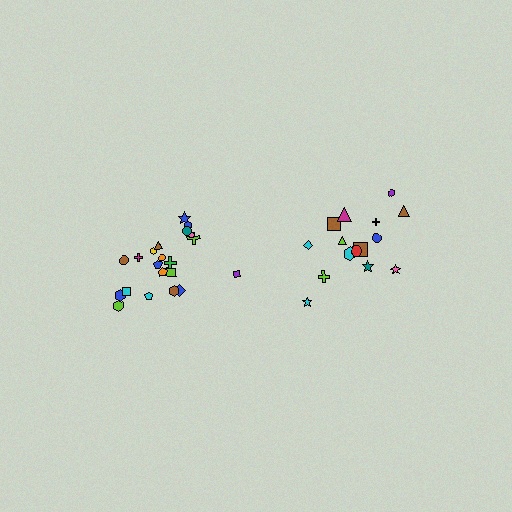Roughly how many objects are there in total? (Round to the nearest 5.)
Roughly 35 objects in total.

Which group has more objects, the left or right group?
The left group.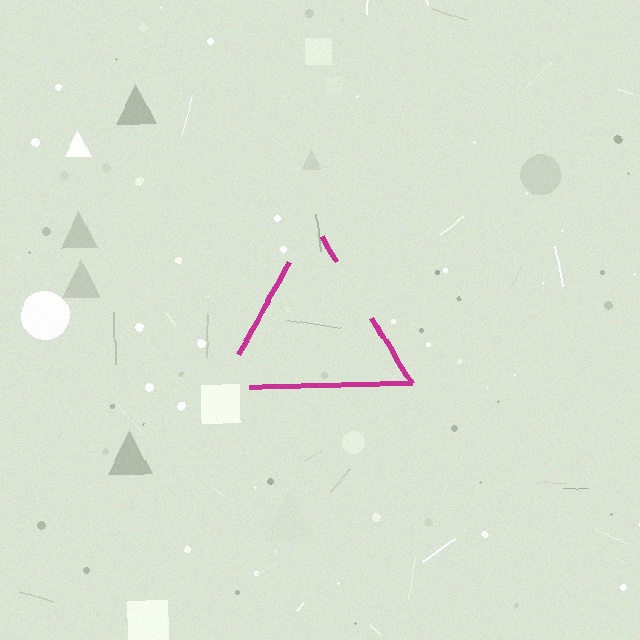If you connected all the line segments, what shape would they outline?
They would outline a triangle.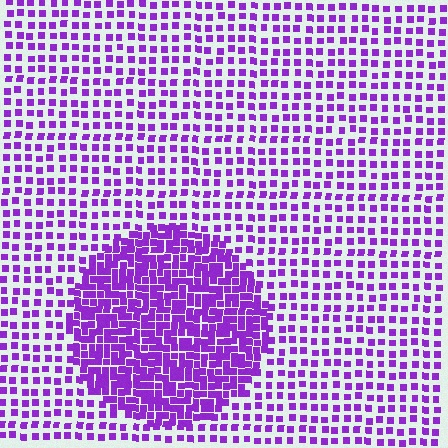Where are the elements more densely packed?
The elements are more densely packed inside the circle boundary.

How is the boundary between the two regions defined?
The boundary is defined by a change in element density (approximately 2.2x ratio). All elements are the same color, size, and shape.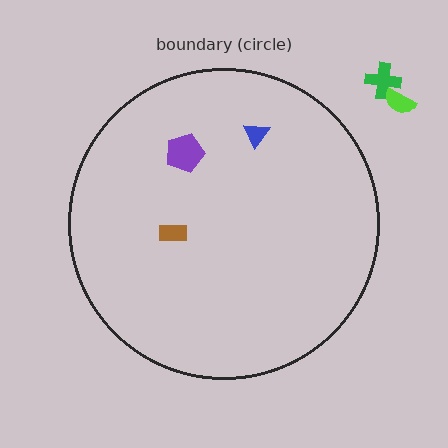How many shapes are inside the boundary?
3 inside, 2 outside.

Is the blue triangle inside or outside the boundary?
Inside.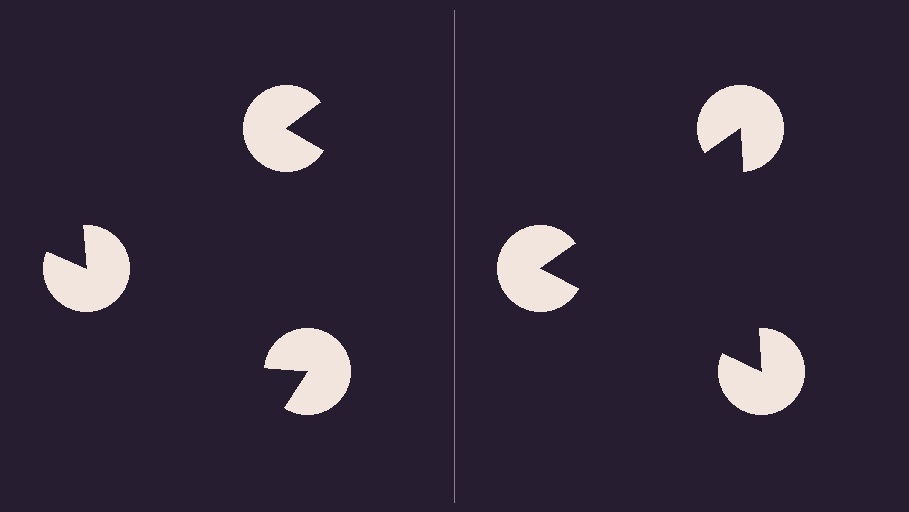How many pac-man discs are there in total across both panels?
6 — 3 on each side.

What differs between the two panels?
The pac-man discs are positioned identically on both sides; only the wedge orientations differ. On the right they align to a triangle; on the left they are misaligned.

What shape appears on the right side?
An illusory triangle.